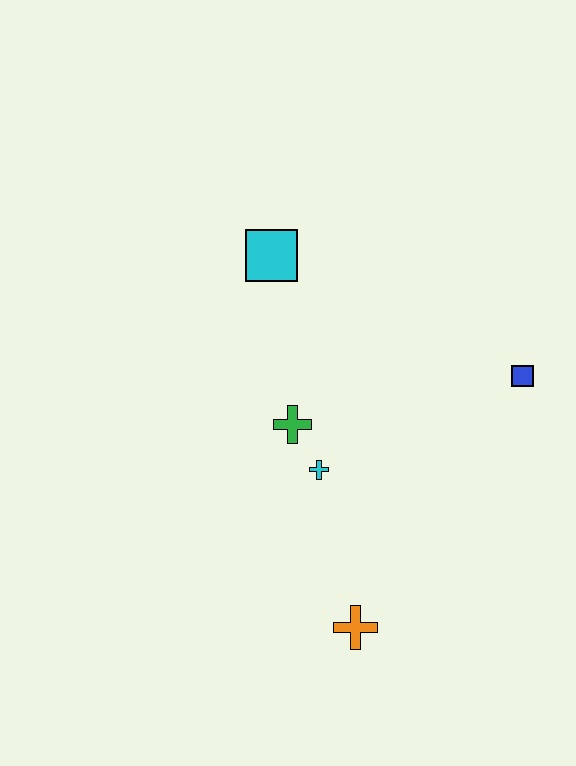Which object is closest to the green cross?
The cyan cross is closest to the green cross.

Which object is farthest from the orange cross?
The cyan square is farthest from the orange cross.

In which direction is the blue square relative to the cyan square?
The blue square is to the right of the cyan square.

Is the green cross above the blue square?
No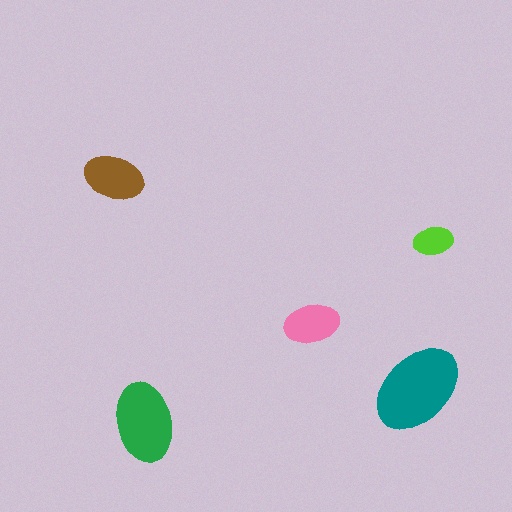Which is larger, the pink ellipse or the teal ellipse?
The teal one.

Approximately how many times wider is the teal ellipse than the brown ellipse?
About 1.5 times wider.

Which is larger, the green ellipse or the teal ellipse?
The teal one.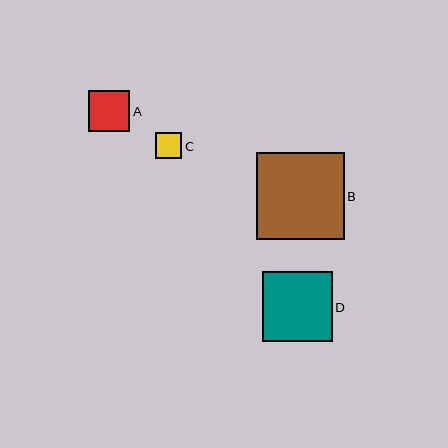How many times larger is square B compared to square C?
Square B is approximately 3.4 times the size of square C.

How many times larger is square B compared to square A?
Square B is approximately 2.1 times the size of square A.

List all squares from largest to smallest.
From largest to smallest: B, D, A, C.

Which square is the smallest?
Square C is the smallest with a size of approximately 26 pixels.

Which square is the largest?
Square B is the largest with a size of approximately 88 pixels.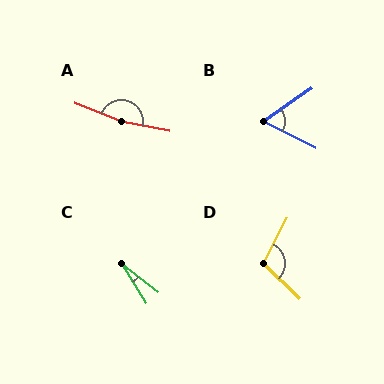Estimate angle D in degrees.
Approximately 106 degrees.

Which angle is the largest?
A, at approximately 169 degrees.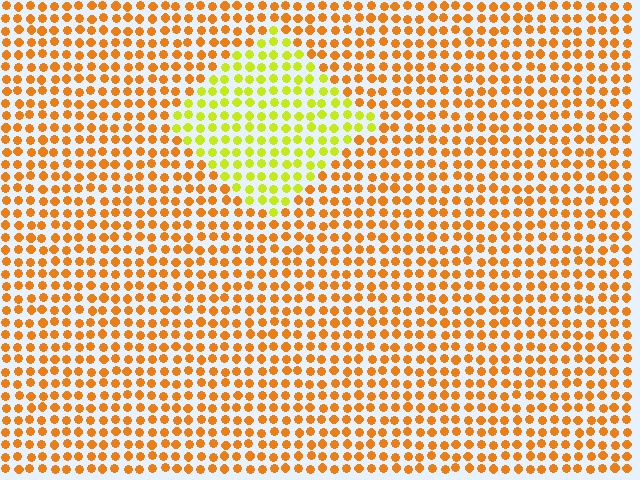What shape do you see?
I see a diamond.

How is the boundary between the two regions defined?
The boundary is defined purely by a slight shift in hue (about 41 degrees). Spacing, size, and orientation are identical on both sides.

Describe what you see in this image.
The image is filled with small orange elements in a uniform arrangement. A diamond-shaped region is visible where the elements are tinted to a slightly different hue, forming a subtle color boundary.